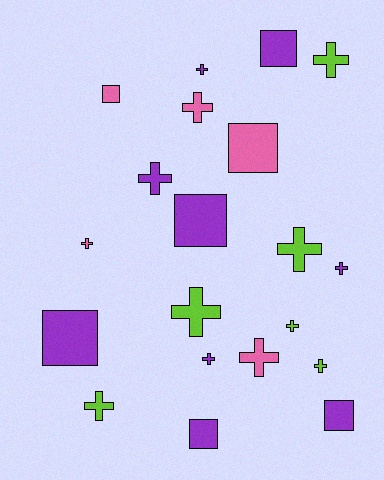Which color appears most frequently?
Purple, with 9 objects.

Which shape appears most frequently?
Cross, with 13 objects.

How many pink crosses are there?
There are 3 pink crosses.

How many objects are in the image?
There are 20 objects.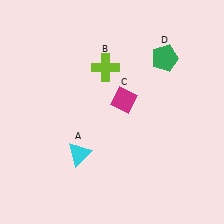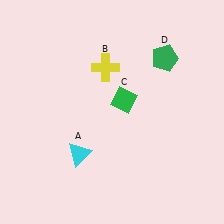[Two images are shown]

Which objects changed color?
B changed from lime to yellow. C changed from magenta to green.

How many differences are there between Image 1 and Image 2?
There are 2 differences between the two images.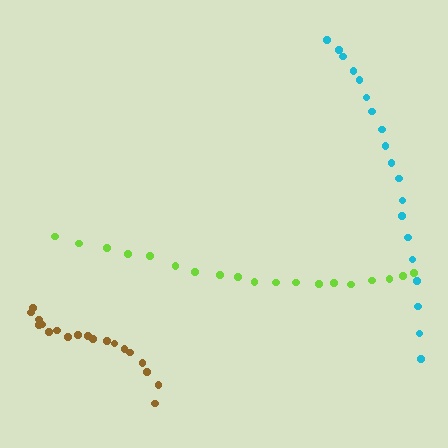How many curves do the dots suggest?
There are 3 distinct paths.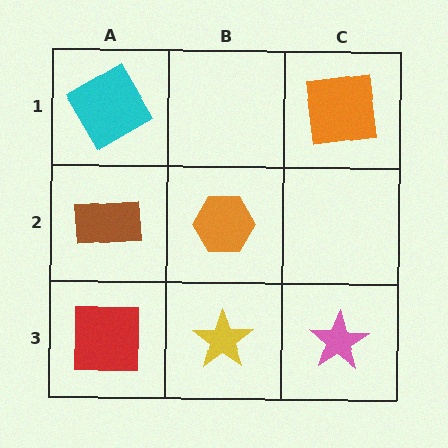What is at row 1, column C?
An orange square.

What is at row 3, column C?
A pink star.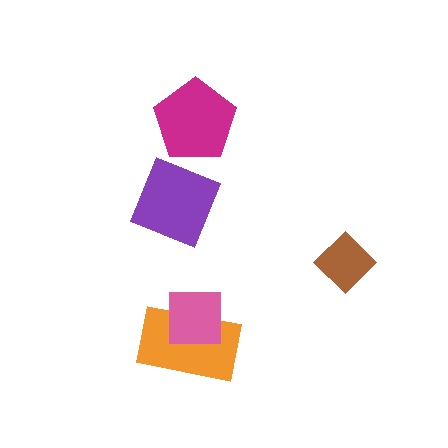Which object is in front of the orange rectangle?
The pink square is in front of the orange rectangle.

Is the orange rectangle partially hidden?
Yes, it is partially covered by another shape.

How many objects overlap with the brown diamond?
0 objects overlap with the brown diamond.